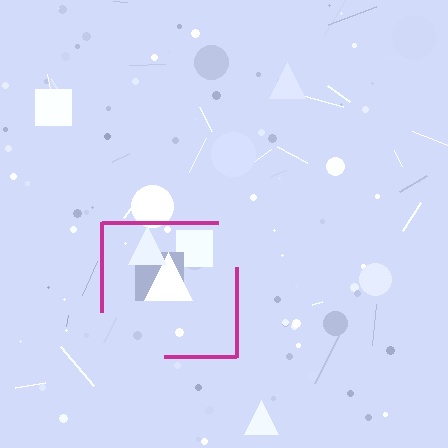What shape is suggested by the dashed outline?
The dashed outline suggests a square.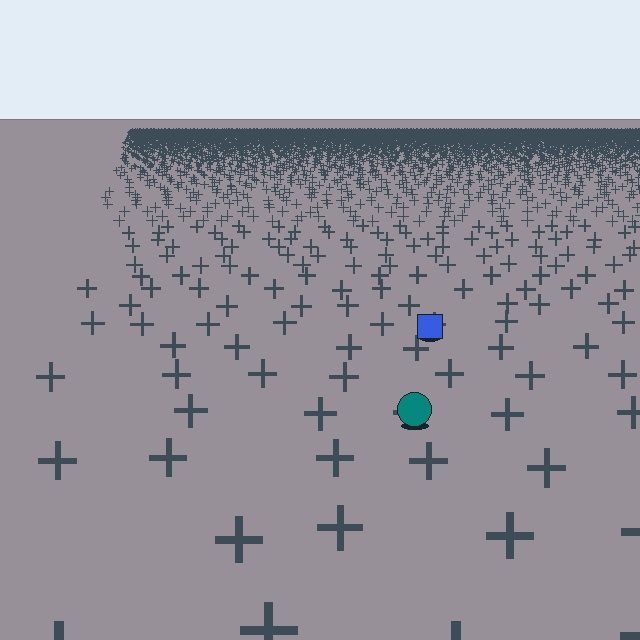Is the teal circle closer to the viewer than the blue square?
Yes. The teal circle is closer — you can tell from the texture gradient: the ground texture is coarser near it.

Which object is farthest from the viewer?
The blue square is farthest from the viewer. It appears smaller and the ground texture around it is denser.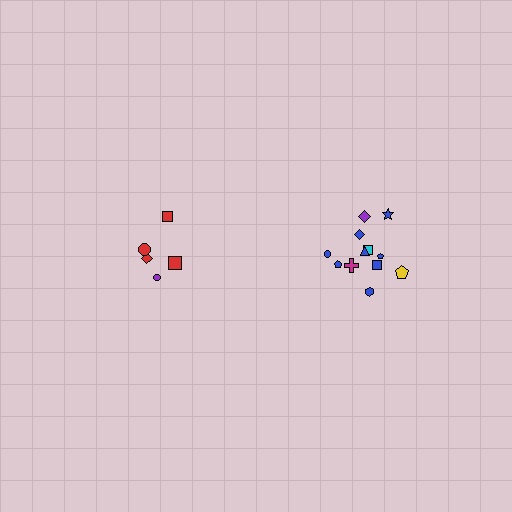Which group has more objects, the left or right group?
The right group.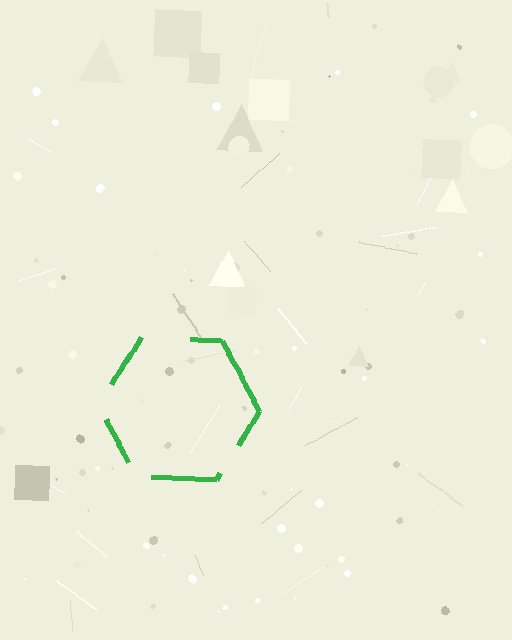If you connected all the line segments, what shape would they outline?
They would outline a hexagon.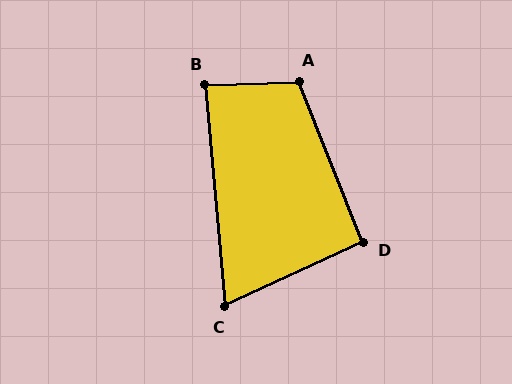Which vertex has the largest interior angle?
A, at approximately 110 degrees.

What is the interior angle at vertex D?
Approximately 93 degrees (approximately right).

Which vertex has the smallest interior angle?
C, at approximately 70 degrees.